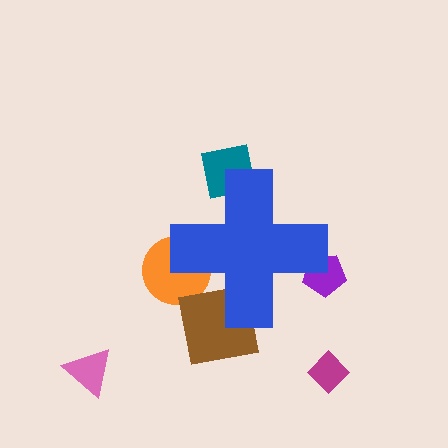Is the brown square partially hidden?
Yes, the brown square is partially hidden behind the blue cross.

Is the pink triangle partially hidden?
No, the pink triangle is fully visible.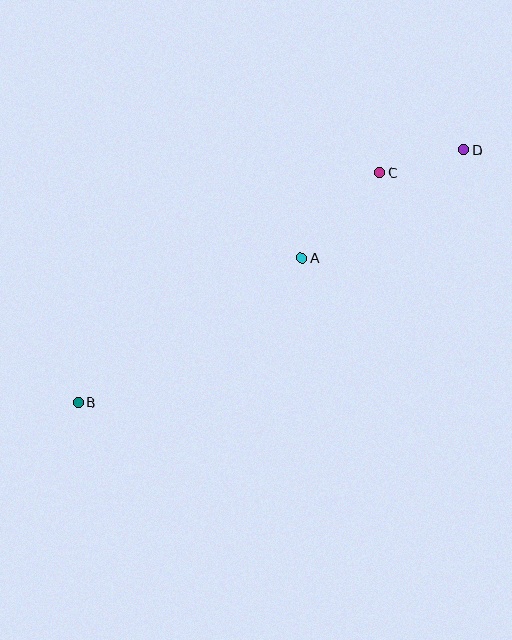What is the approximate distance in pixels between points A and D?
The distance between A and D is approximately 194 pixels.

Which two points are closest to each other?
Points C and D are closest to each other.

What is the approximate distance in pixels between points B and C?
The distance between B and C is approximately 379 pixels.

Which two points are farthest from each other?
Points B and D are farthest from each other.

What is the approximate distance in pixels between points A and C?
The distance between A and C is approximately 116 pixels.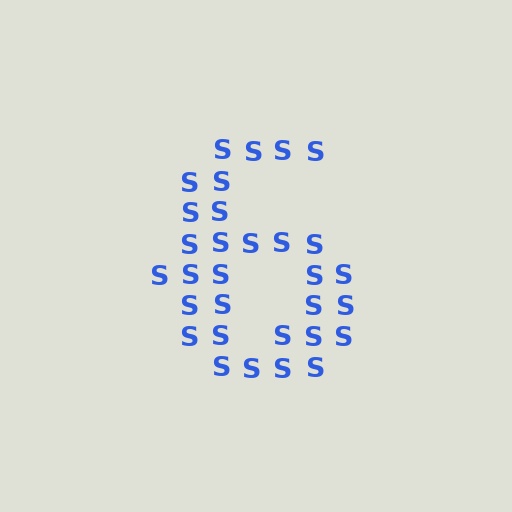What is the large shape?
The large shape is the digit 6.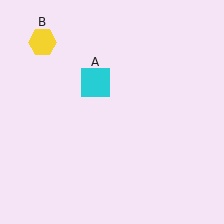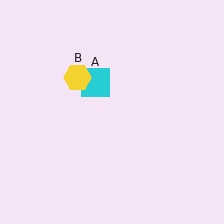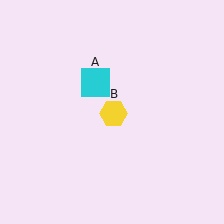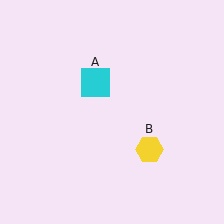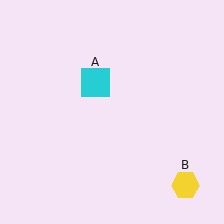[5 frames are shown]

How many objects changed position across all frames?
1 object changed position: yellow hexagon (object B).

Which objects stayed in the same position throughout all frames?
Cyan square (object A) remained stationary.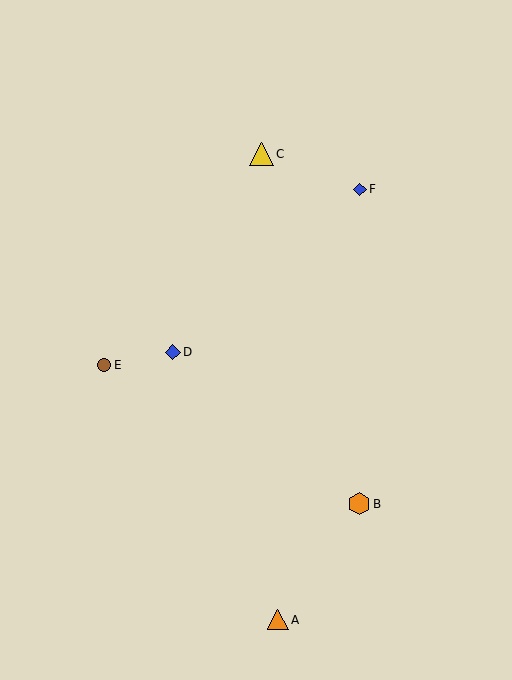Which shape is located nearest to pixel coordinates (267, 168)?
The yellow triangle (labeled C) at (262, 154) is nearest to that location.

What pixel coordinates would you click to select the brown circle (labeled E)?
Click at (104, 365) to select the brown circle E.